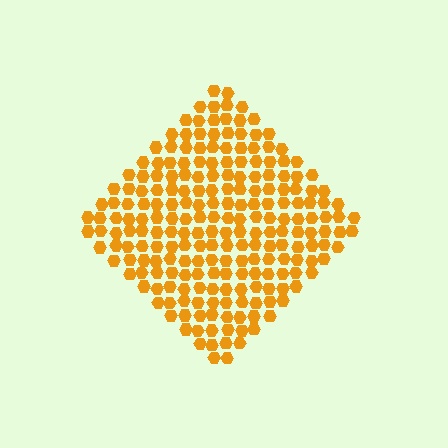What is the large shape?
The large shape is a diamond.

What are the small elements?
The small elements are hexagons.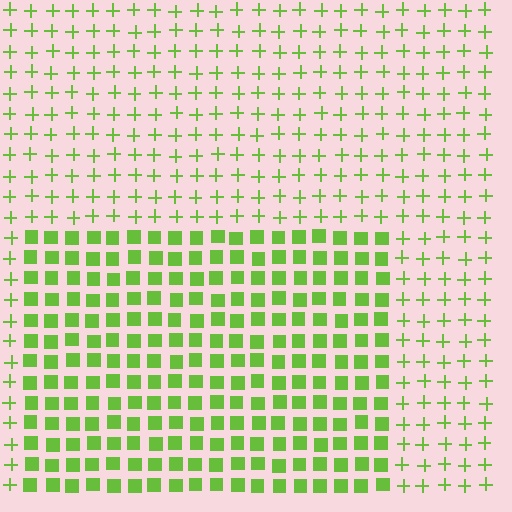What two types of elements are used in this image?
The image uses squares inside the rectangle region and plus signs outside it.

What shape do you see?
I see a rectangle.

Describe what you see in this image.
The image is filled with small lime elements arranged in a uniform grid. A rectangle-shaped region contains squares, while the surrounding area contains plus signs. The boundary is defined purely by the change in element shape.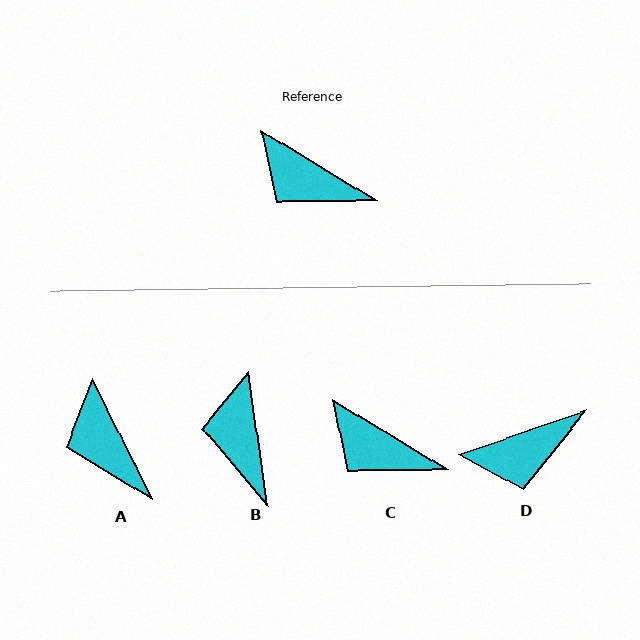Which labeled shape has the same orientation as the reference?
C.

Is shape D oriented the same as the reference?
No, it is off by about 50 degrees.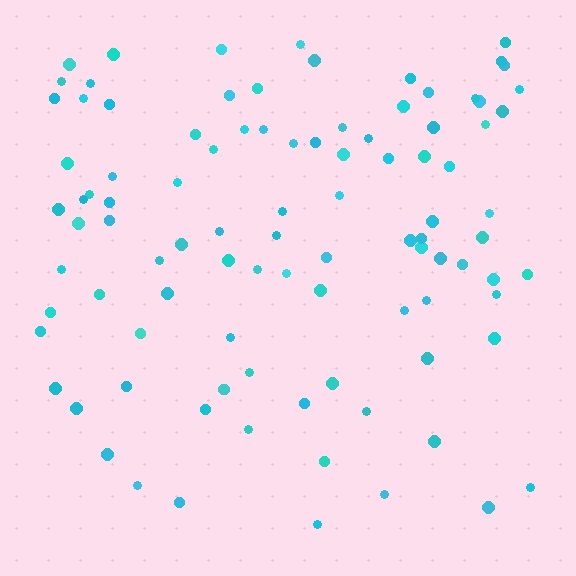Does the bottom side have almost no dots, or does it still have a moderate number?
Still a moderate number, just noticeably fewer than the top.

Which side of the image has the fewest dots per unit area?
The bottom.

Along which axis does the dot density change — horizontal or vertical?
Vertical.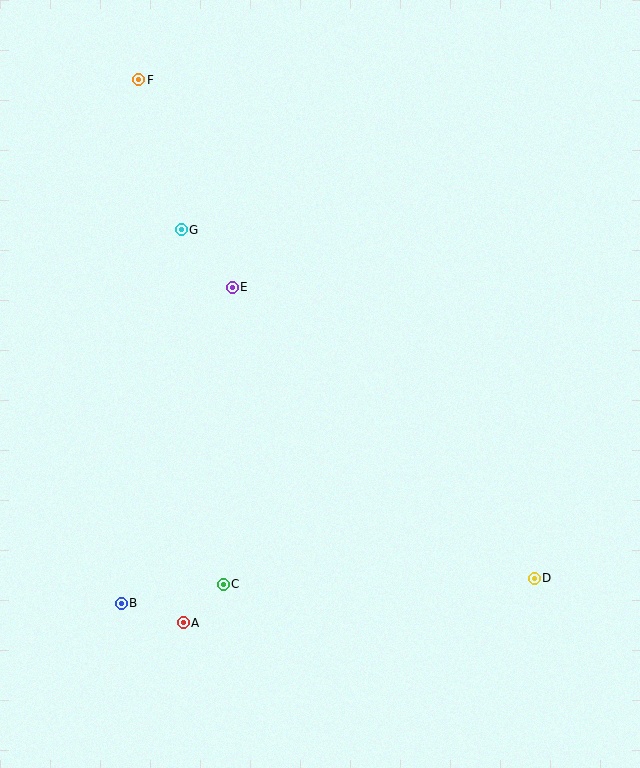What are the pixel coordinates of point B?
Point B is at (121, 603).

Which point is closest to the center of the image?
Point E at (232, 287) is closest to the center.